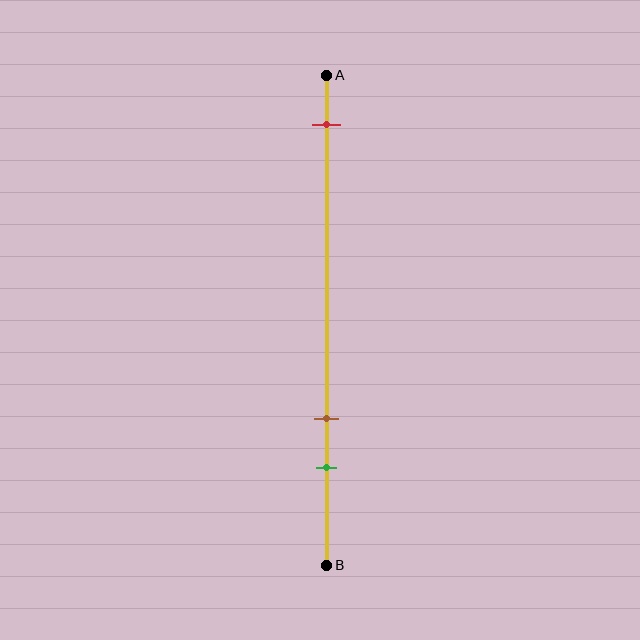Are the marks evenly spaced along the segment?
No, the marks are not evenly spaced.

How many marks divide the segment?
There are 3 marks dividing the segment.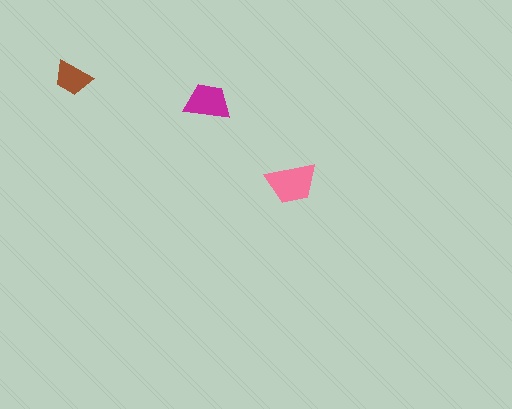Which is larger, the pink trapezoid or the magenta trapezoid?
The pink one.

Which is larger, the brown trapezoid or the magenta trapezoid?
The magenta one.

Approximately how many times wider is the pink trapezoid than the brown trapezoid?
About 1.5 times wider.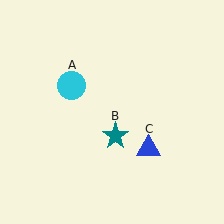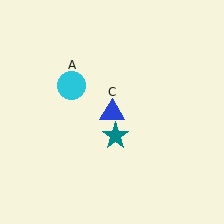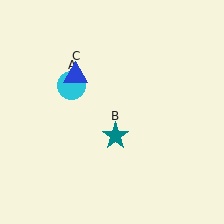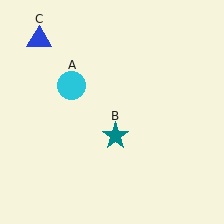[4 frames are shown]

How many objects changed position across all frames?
1 object changed position: blue triangle (object C).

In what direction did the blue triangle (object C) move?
The blue triangle (object C) moved up and to the left.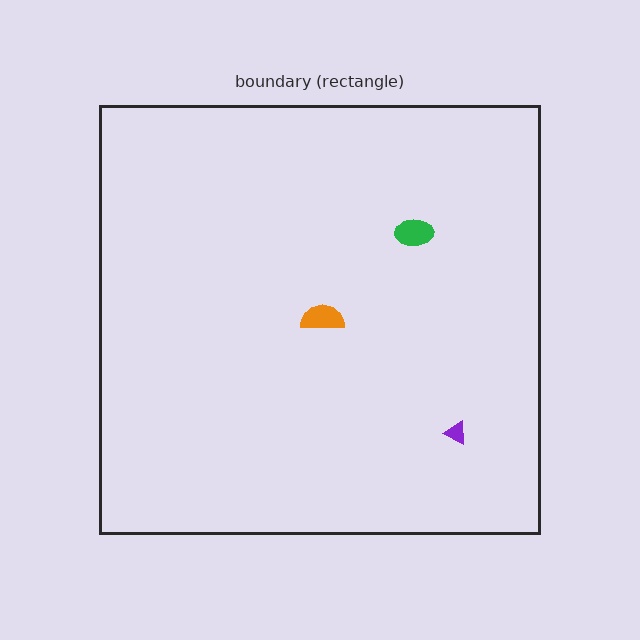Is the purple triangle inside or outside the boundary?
Inside.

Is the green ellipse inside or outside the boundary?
Inside.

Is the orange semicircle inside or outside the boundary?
Inside.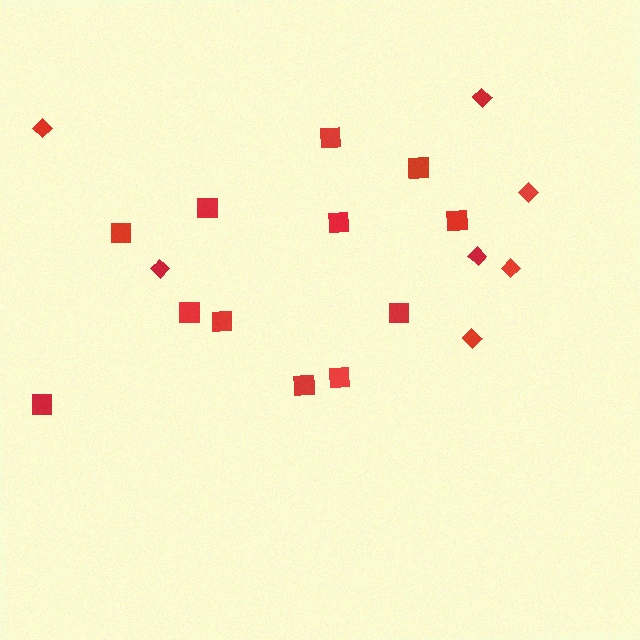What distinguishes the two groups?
There are 2 groups: one group of squares (12) and one group of diamonds (7).